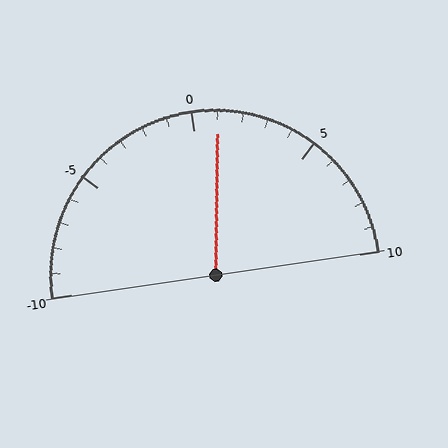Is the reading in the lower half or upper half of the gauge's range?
The reading is in the upper half of the range (-10 to 10).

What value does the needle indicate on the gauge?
The needle indicates approximately 1.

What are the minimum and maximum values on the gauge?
The gauge ranges from -10 to 10.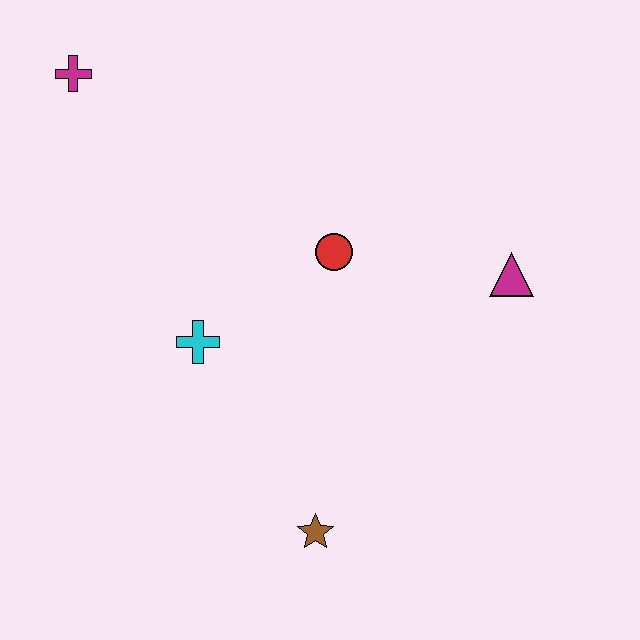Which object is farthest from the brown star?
The magenta cross is farthest from the brown star.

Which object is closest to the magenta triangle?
The red circle is closest to the magenta triangle.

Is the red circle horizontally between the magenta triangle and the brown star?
Yes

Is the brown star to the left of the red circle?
Yes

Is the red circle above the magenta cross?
No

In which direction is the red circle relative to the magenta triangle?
The red circle is to the left of the magenta triangle.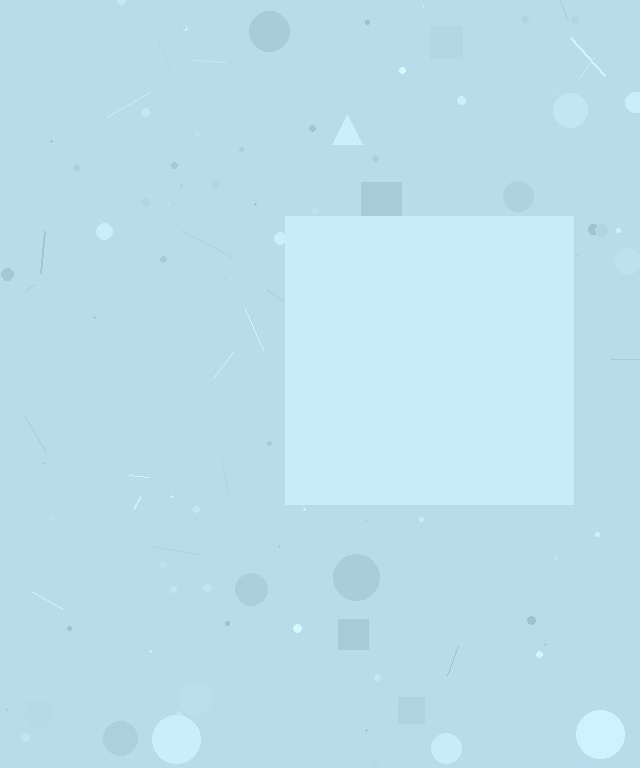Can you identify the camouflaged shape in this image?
The camouflaged shape is a square.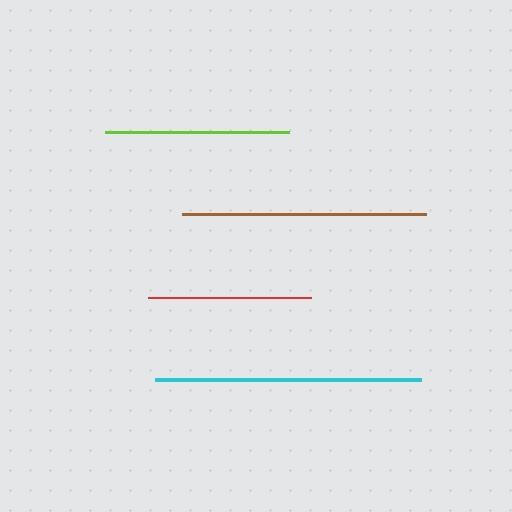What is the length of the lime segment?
The lime segment is approximately 184 pixels long.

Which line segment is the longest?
The cyan line is the longest at approximately 267 pixels.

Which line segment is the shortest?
The red line is the shortest at approximately 163 pixels.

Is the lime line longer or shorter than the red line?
The lime line is longer than the red line.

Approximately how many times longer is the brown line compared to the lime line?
The brown line is approximately 1.3 times the length of the lime line.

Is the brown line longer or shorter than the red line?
The brown line is longer than the red line.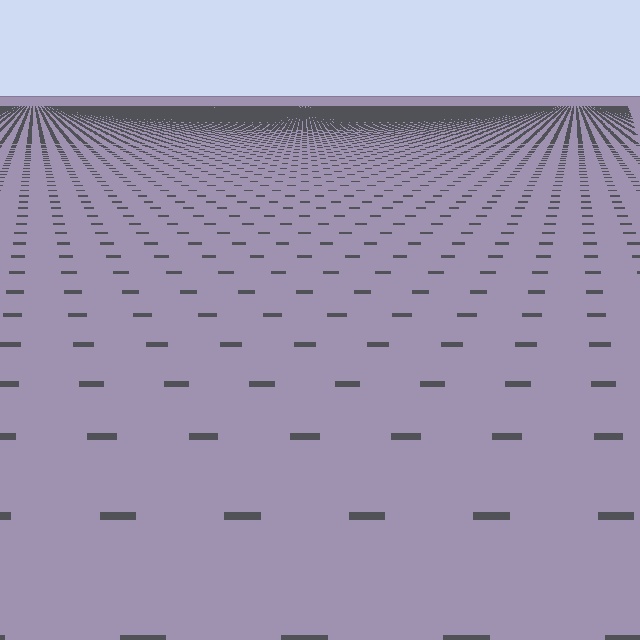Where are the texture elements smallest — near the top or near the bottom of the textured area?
Near the top.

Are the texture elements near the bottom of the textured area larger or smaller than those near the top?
Larger. Near the bottom, elements are closer to the viewer and appear at a bigger on-screen size.